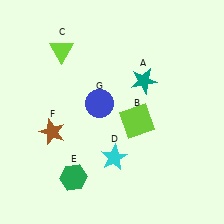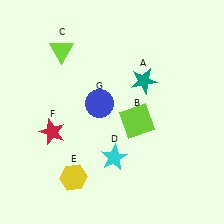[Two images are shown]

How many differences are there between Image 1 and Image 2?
There are 2 differences between the two images.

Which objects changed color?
E changed from green to yellow. F changed from brown to red.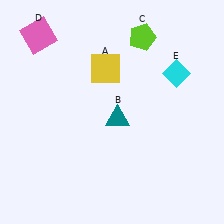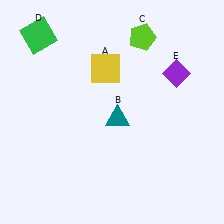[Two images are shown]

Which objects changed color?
D changed from pink to green. E changed from cyan to purple.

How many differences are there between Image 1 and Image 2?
There are 2 differences between the two images.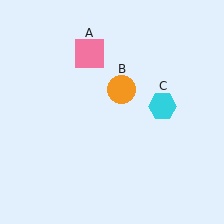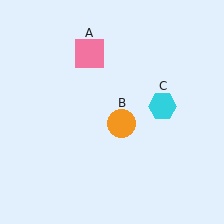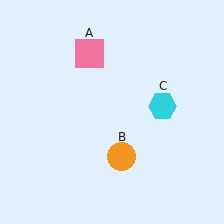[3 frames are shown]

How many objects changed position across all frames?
1 object changed position: orange circle (object B).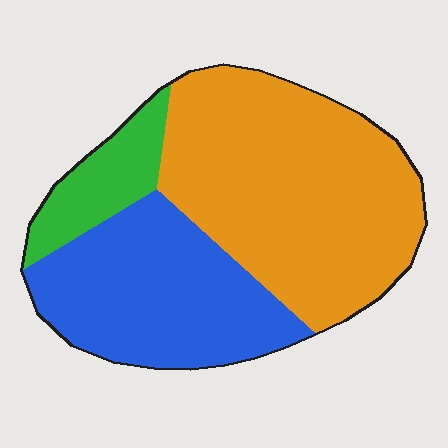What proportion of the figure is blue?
Blue covers 35% of the figure.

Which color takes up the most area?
Orange, at roughly 55%.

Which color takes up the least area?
Green, at roughly 10%.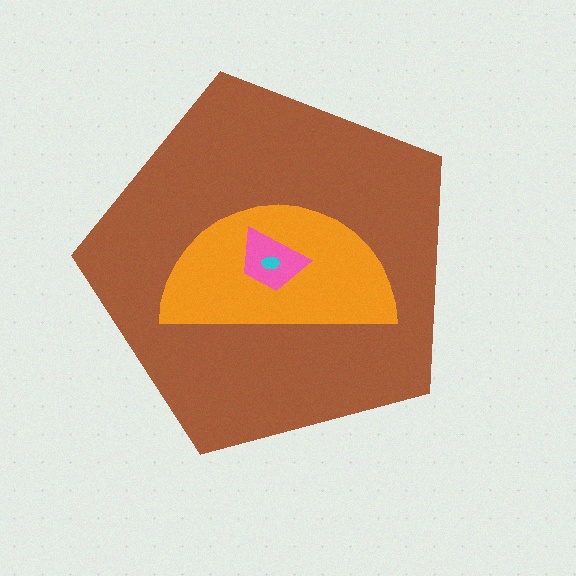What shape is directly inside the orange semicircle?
The pink trapezoid.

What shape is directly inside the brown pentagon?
The orange semicircle.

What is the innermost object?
The cyan ellipse.